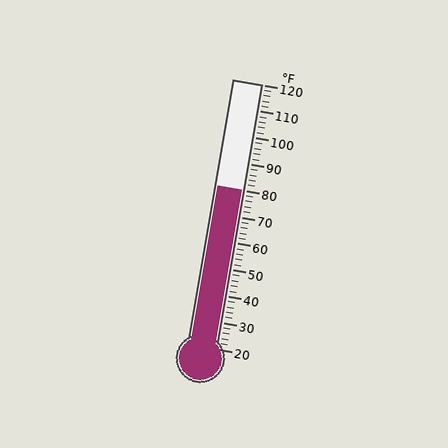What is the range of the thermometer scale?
The thermometer scale ranges from 20°F to 120°F.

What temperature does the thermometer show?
The thermometer shows approximately 80°F.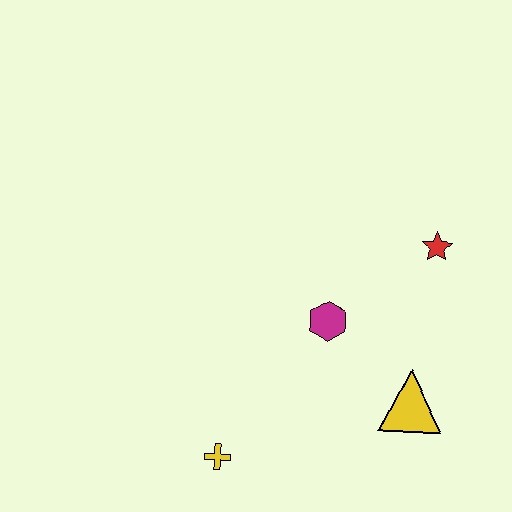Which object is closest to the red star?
The magenta hexagon is closest to the red star.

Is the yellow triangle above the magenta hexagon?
No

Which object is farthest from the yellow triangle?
The yellow cross is farthest from the yellow triangle.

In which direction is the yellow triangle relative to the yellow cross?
The yellow triangle is to the right of the yellow cross.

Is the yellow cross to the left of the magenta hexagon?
Yes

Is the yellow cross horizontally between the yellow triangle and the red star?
No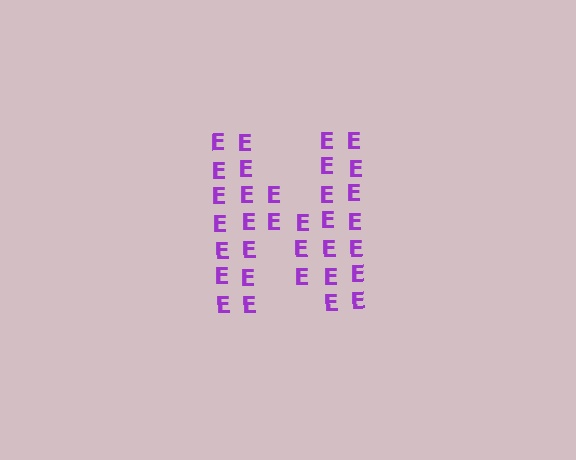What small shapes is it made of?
It is made of small letter E's.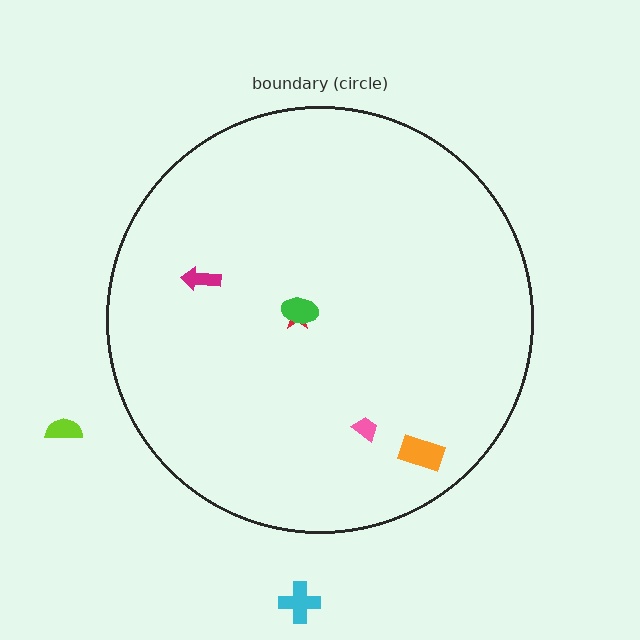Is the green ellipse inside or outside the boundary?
Inside.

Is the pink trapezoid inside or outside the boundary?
Inside.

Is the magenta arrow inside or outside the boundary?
Inside.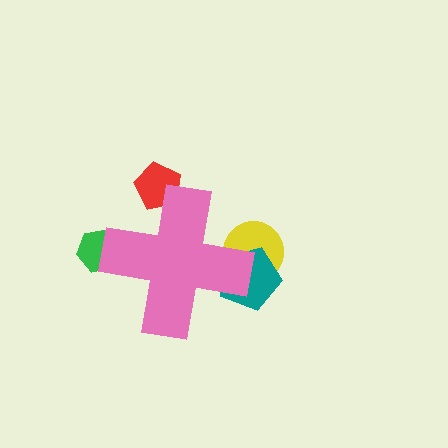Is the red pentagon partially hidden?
Yes, the red pentagon is partially hidden behind the pink cross.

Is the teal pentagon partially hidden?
Yes, the teal pentagon is partially hidden behind the pink cross.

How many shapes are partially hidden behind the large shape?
4 shapes are partially hidden.